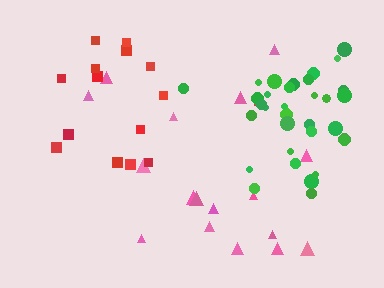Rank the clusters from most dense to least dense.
green, red, pink.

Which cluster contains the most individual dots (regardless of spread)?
Green (33).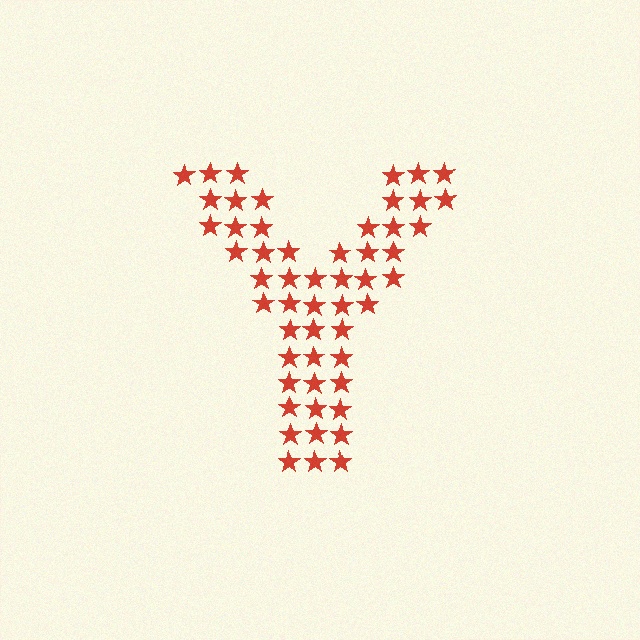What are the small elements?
The small elements are stars.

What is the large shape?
The large shape is the letter Y.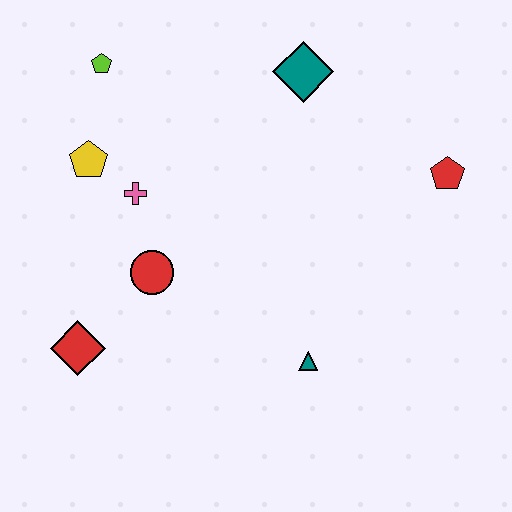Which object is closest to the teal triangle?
The red circle is closest to the teal triangle.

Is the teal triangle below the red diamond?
Yes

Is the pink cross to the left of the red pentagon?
Yes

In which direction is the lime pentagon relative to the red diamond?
The lime pentagon is above the red diamond.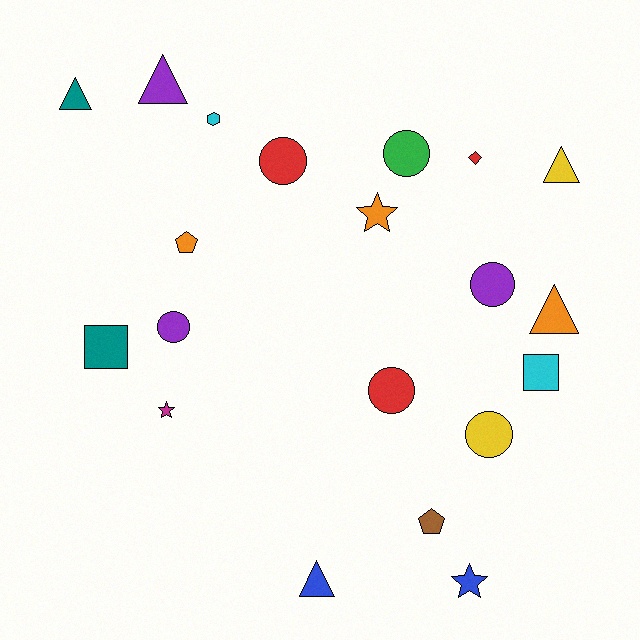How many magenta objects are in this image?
There is 1 magenta object.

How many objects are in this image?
There are 20 objects.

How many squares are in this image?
There are 2 squares.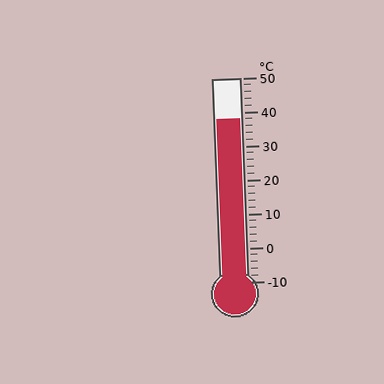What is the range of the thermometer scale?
The thermometer scale ranges from -10°C to 50°C.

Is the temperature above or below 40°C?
The temperature is below 40°C.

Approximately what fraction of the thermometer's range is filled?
The thermometer is filled to approximately 80% of its range.